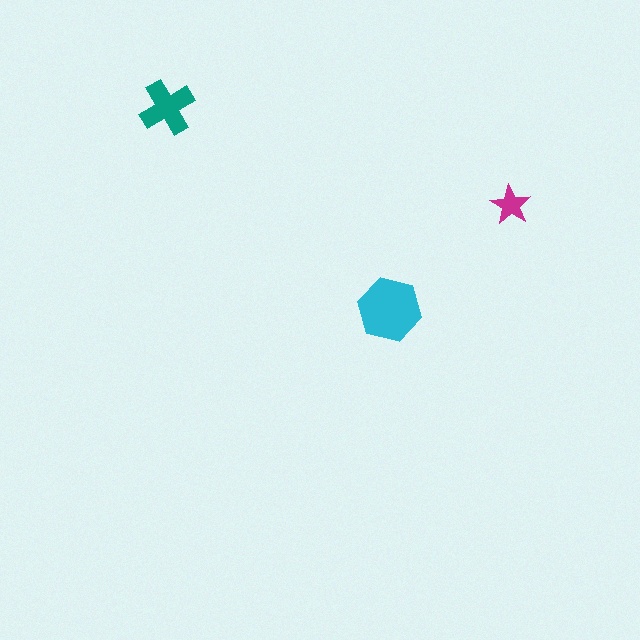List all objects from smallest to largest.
The magenta star, the teal cross, the cyan hexagon.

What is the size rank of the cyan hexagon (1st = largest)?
1st.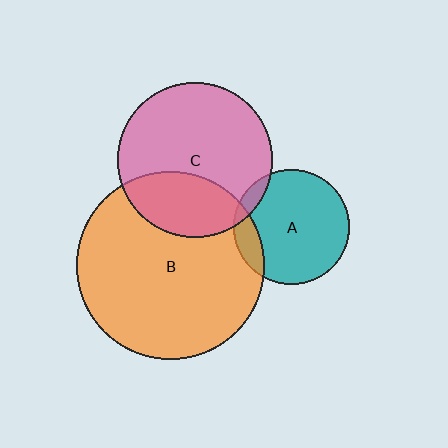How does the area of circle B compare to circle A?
Approximately 2.7 times.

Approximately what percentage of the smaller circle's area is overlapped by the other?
Approximately 10%.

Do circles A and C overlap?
Yes.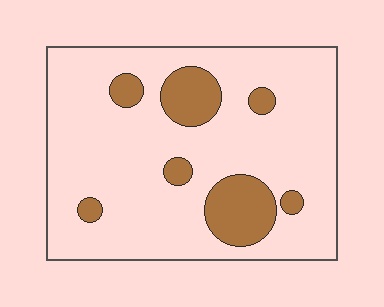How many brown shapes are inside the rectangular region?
7.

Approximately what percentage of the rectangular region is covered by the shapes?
Approximately 15%.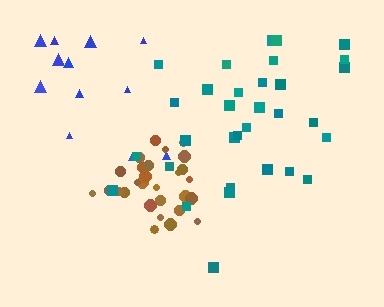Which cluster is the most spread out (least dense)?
Blue.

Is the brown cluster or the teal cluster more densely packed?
Brown.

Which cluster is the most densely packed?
Brown.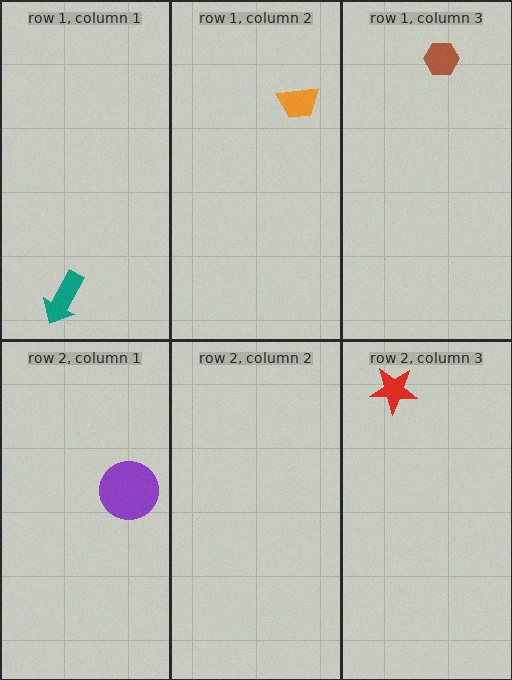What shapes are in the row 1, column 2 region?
The orange trapezoid.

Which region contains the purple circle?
The row 2, column 1 region.